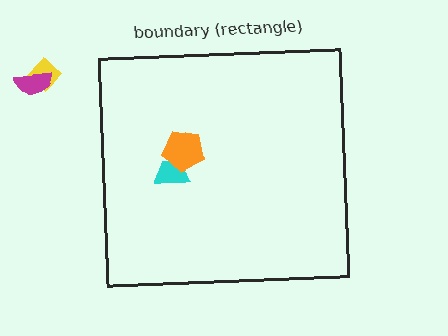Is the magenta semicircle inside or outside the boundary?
Outside.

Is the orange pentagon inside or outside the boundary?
Inside.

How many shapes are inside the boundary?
2 inside, 2 outside.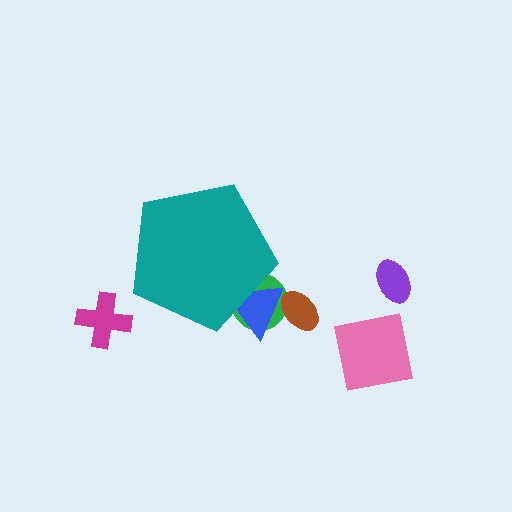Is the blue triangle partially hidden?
Yes, the blue triangle is partially hidden behind the teal pentagon.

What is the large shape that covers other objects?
A teal pentagon.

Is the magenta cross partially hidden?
No, the magenta cross is fully visible.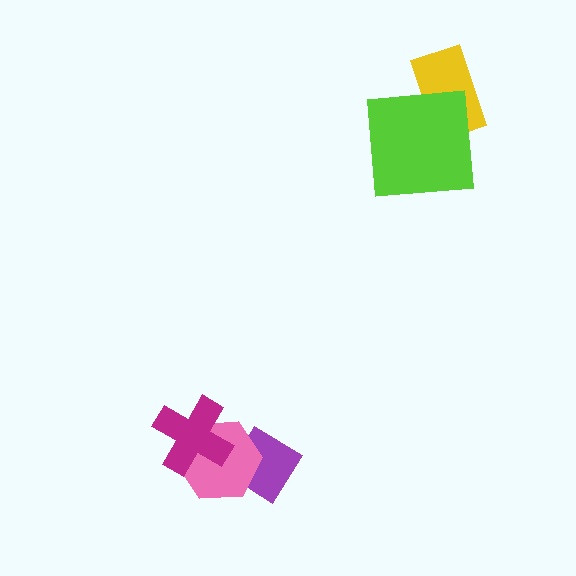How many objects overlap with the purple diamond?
1 object overlaps with the purple diamond.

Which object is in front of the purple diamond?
The pink hexagon is in front of the purple diamond.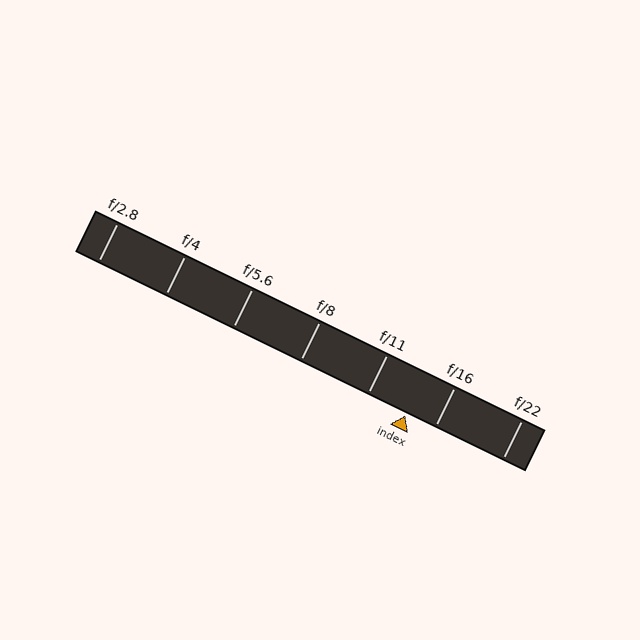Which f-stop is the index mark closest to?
The index mark is closest to f/16.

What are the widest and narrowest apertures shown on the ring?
The widest aperture shown is f/2.8 and the narrowest is f/22.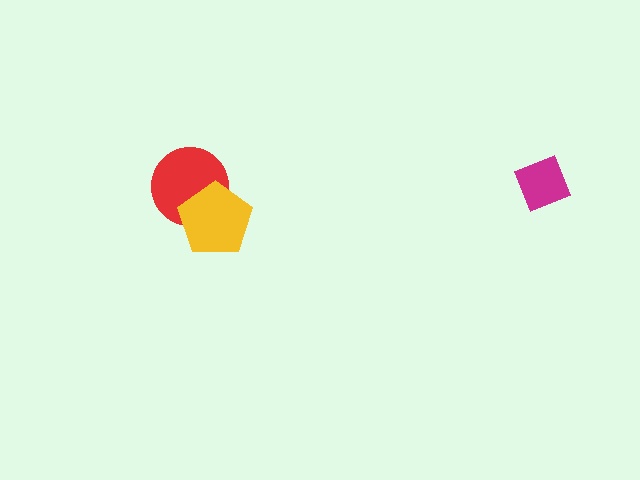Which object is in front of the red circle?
The yellow pentagon is in front of the red circle.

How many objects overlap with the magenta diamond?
0 objects overlap with the magenta diamond.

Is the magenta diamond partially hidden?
No, no other shape covers it.